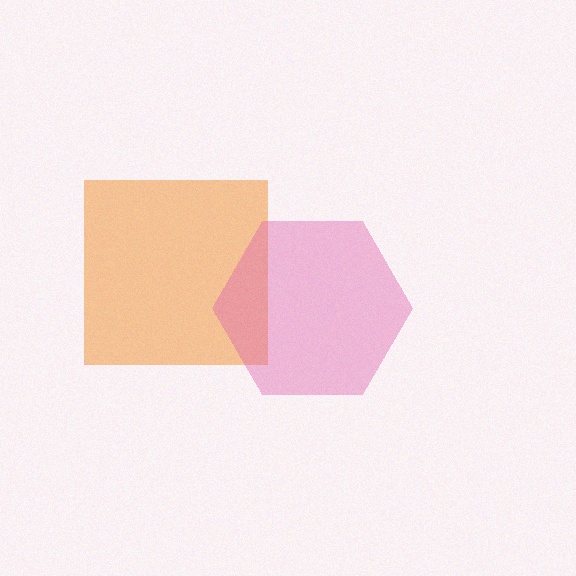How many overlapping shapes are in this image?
There are 2 overlapping shapes in the image.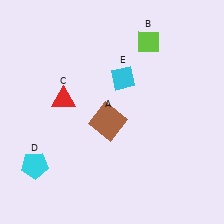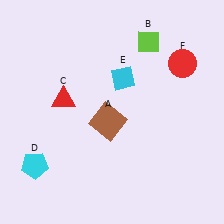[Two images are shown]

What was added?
A red circle (F) was added in Image 2.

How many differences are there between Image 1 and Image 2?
There is 1 difference between the two images.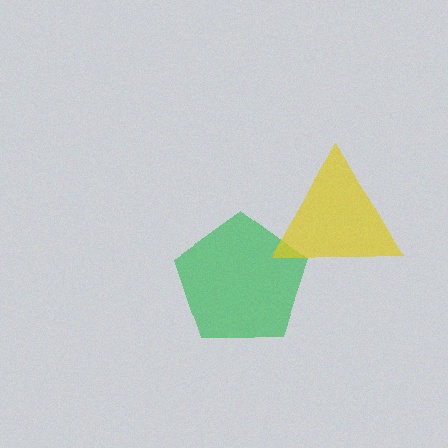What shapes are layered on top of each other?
The layered shapes are: a green pentagon, a yellow triangle.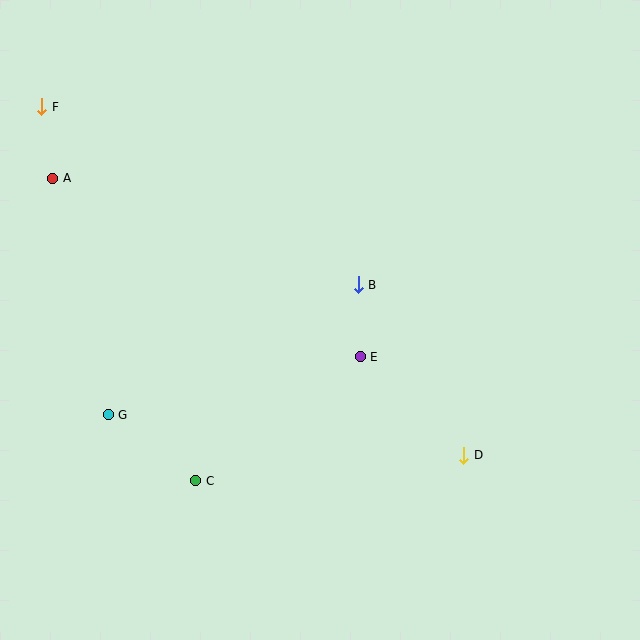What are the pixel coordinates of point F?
Point F is at (42, 107).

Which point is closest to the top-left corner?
Point F is closest to the top-left corner.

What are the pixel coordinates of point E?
Point E is at (360, 357).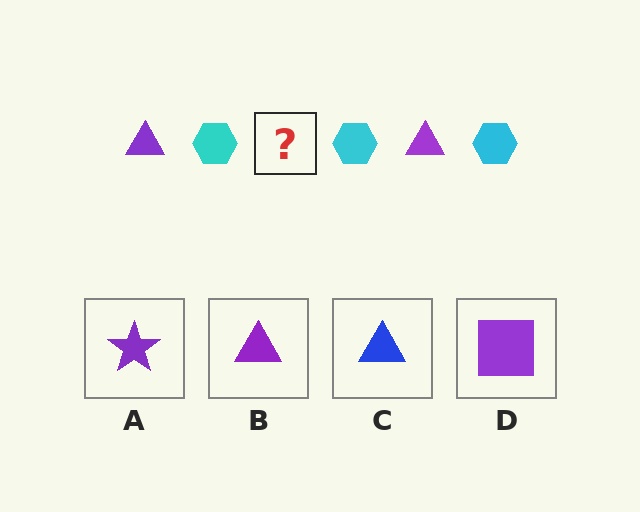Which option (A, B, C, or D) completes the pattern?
B.